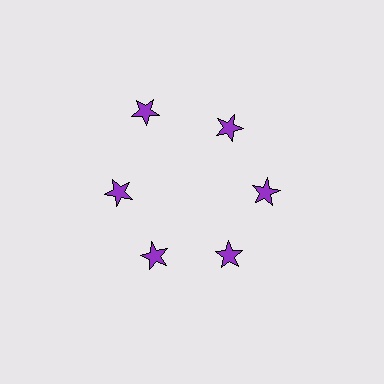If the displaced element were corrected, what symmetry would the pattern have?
It would have 6-fold rotational symmetry — the pattern would map onto itself every 60 degrees.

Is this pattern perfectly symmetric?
No. The 6 purple stars are arranged in a ring, but one element near the 11 o'clock position is pushed outward from the center, breaking the 6-fold rotational symmetry.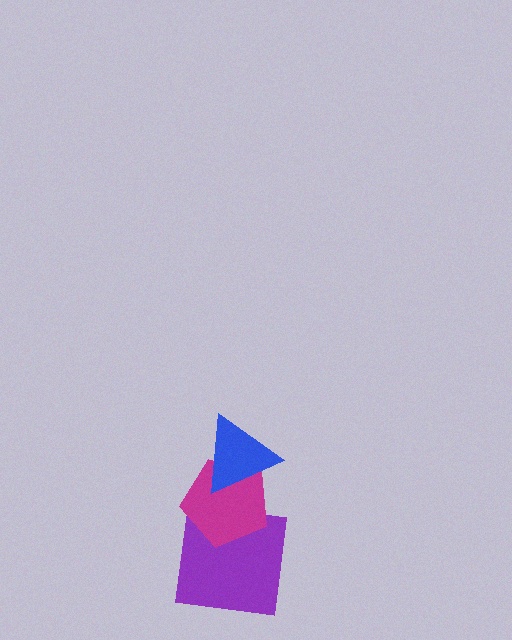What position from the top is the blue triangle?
The blue triangle is 1st from the top.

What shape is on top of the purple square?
The magenta pentagon is on top of the purple square.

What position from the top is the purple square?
The purple square is 3rd from the top.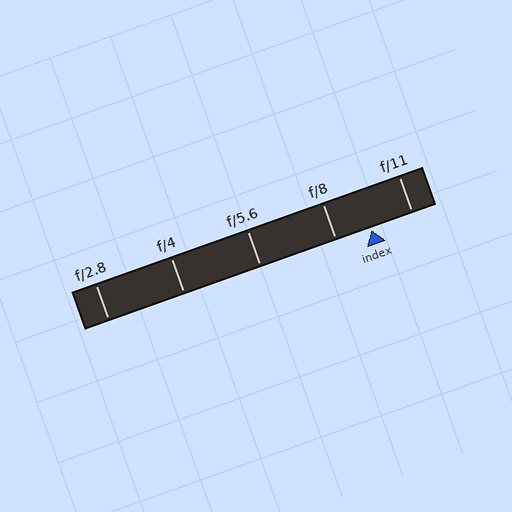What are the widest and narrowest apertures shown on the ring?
The widest aperture shown is f/2.8 and the narrowest is f/11.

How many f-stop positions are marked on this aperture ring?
There are 5 f-stop positions marked.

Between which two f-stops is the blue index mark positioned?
The index mark is between f/8 and f/11.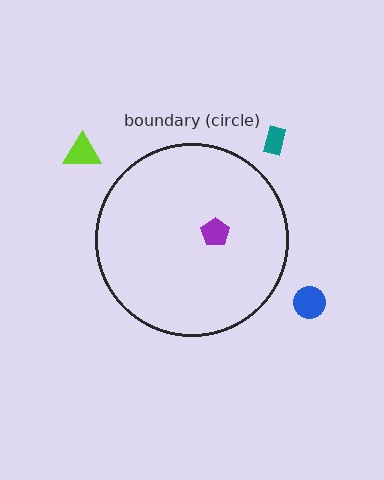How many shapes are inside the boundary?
1 inside, 3 outside.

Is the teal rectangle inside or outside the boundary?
Outside.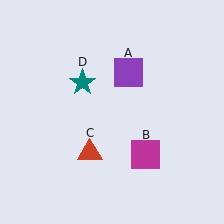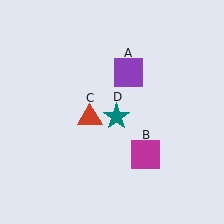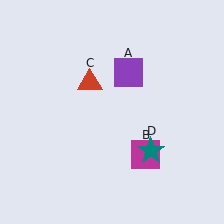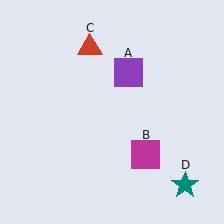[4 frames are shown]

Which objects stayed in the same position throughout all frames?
Purple square (object A) and magenta square (object B) remained stationary.